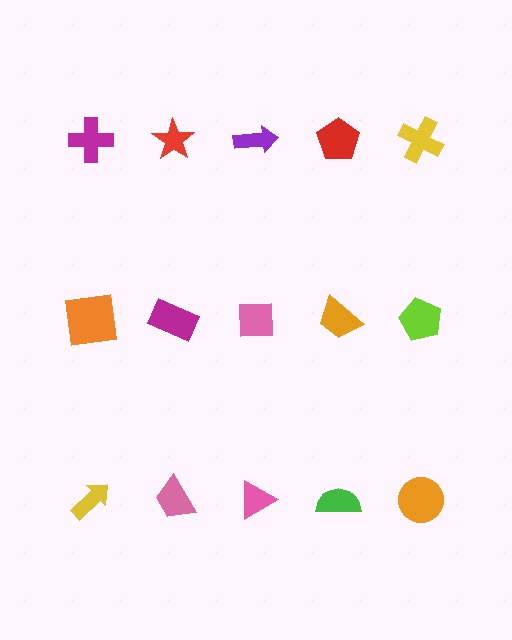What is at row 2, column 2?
A magenta rectangle.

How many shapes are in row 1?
5 shapes.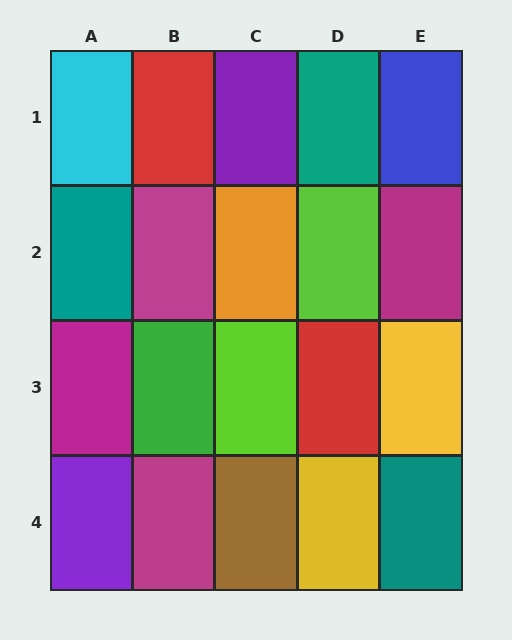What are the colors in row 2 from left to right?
Teal, magenta, orange, lime, magenta.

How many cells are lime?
2 cells are lime.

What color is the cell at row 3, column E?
Yellow.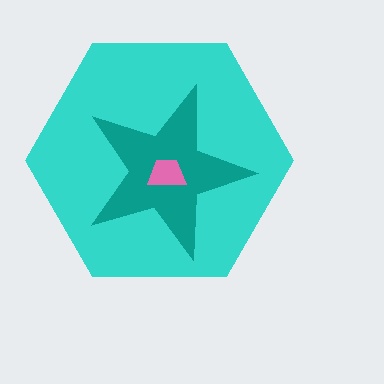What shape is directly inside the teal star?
The pink trapezoid.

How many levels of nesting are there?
3.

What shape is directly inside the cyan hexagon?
The teal star.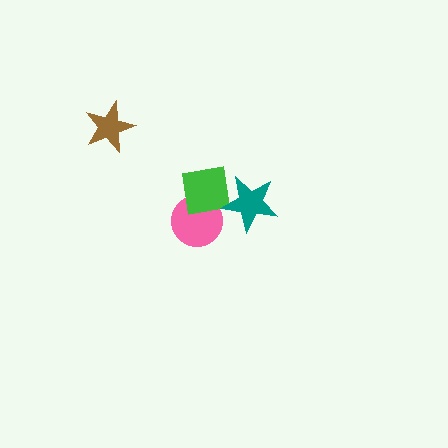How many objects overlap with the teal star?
1 object overlaps with the teal star.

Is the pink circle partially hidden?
Yes, it is partially covered by another shape.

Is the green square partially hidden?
Yes, it is partially covered by another shape.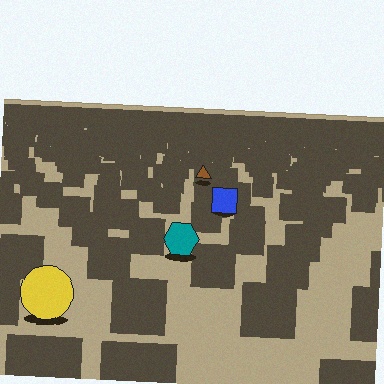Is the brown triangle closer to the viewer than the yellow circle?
No. The yellow circle is closer — you can tell from the texture gradient: the ground texture is coarser near it.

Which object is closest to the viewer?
The yellow circle is closest. The texture marks near it are larger and more spread out.